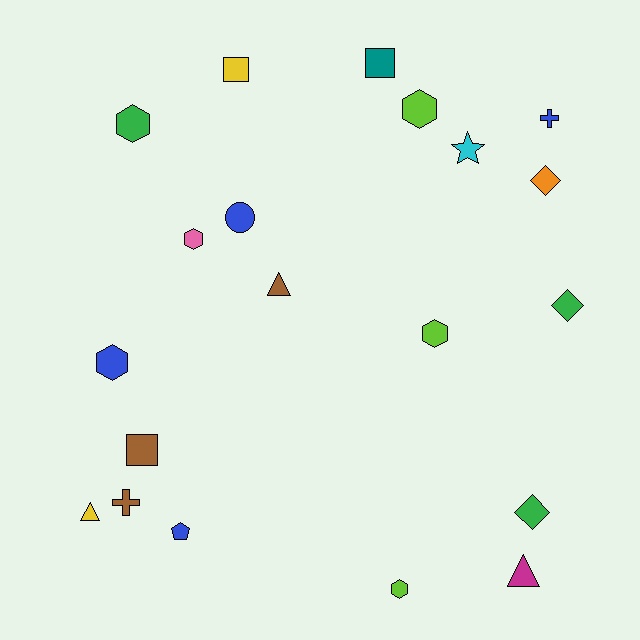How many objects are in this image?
There are 20 objects.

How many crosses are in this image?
There are 2 crosses.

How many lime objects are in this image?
There are 3 lime objects.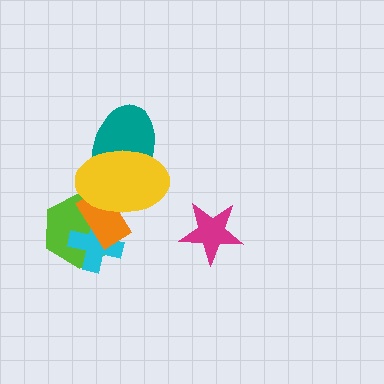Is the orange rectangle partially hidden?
Yes, it is partially covered by another shape.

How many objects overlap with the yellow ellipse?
3 objects overlap with the yellow ellipse.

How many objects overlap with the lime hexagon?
3 objects overlap with the lime hexagon.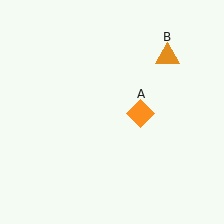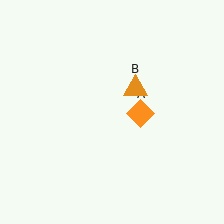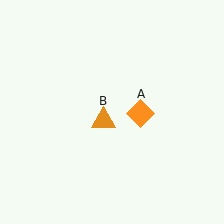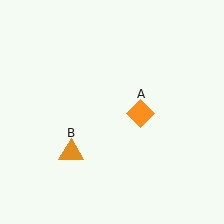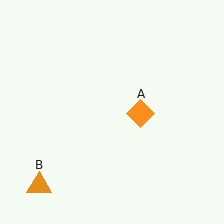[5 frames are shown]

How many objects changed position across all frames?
1 object changed position: orange triangle (object B).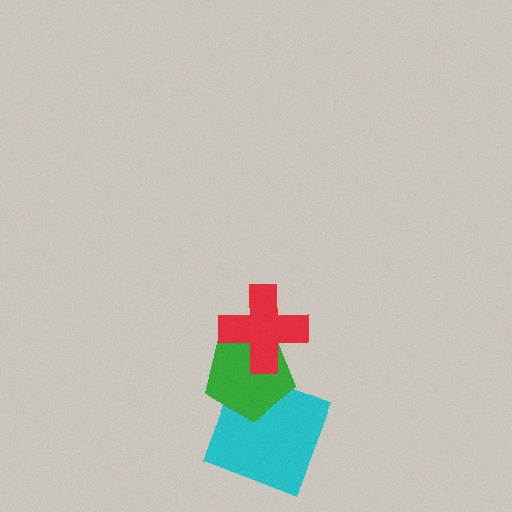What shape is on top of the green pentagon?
The red cross is on top of the green pentagon.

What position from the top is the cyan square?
The cyan square is 3rd from the top.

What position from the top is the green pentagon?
The green pentagon is 2nd from the top.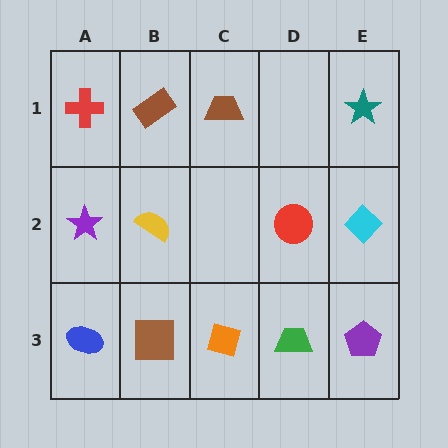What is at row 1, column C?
A brown trapezoid.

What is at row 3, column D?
A green trapezoid.